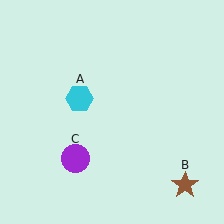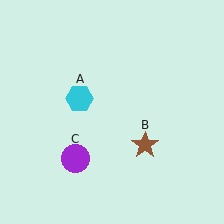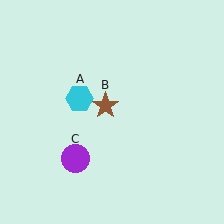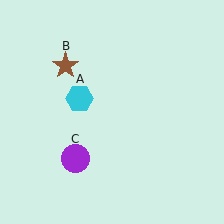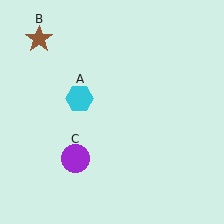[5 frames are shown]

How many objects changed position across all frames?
1 object changed position: brown star (object B).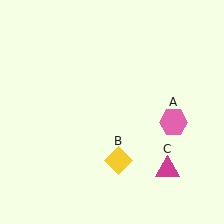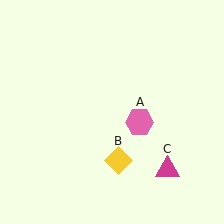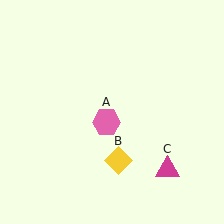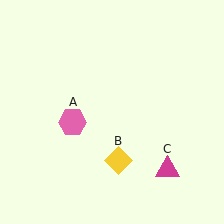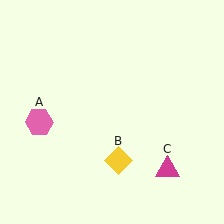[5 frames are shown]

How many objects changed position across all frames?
1 object changed position: pink hexagon (object A).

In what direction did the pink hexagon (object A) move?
The pink hexagon (object A) moved left.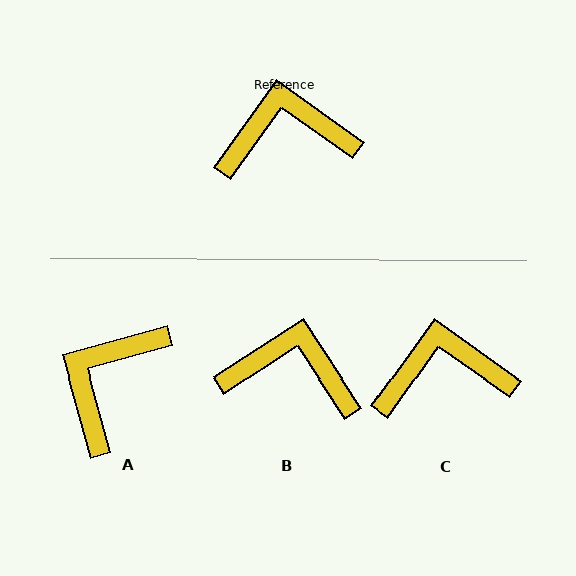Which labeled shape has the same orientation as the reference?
C.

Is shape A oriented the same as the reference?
No, it is off by about 51 degrees.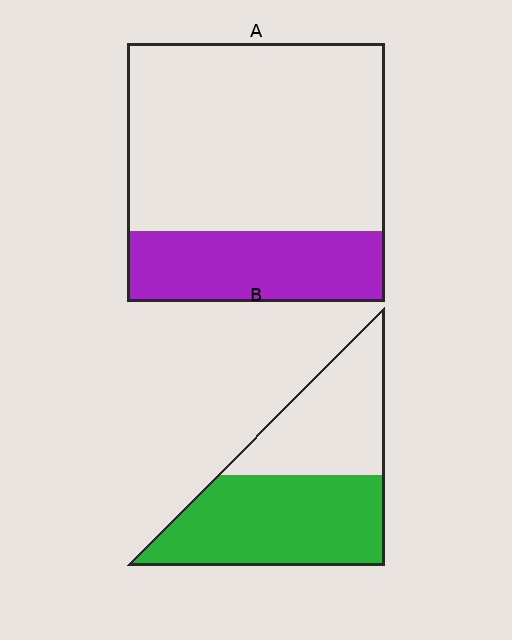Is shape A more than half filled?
No.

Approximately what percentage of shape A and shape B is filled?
A is approximately 25% and B is approximately 60%.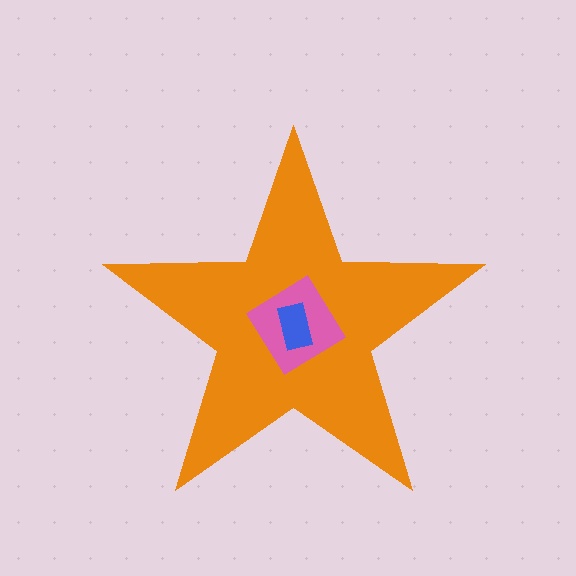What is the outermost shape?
The orange star.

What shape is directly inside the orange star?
The pink diamond.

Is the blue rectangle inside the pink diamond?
Yes.